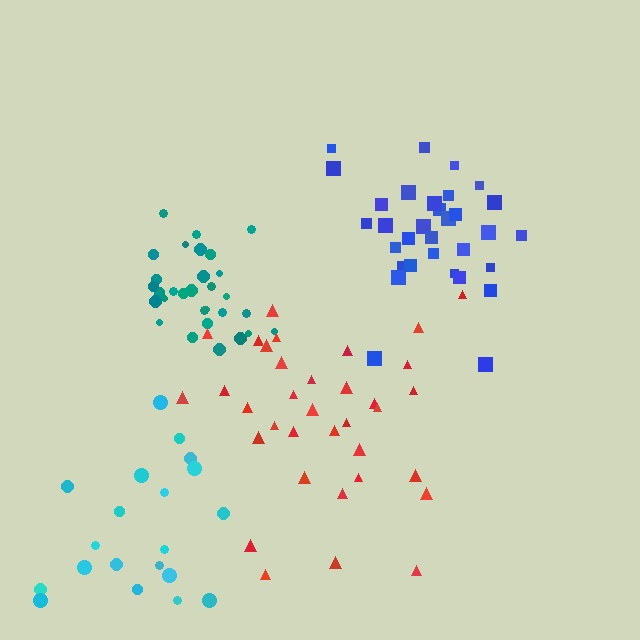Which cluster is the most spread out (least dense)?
Cyan.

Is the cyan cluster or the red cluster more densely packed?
Red.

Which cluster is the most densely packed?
Teal.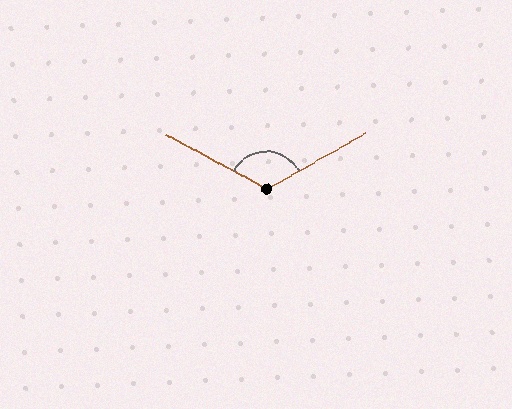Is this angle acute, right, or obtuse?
It is obtuse.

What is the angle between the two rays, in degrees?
Approximately 122 degrees.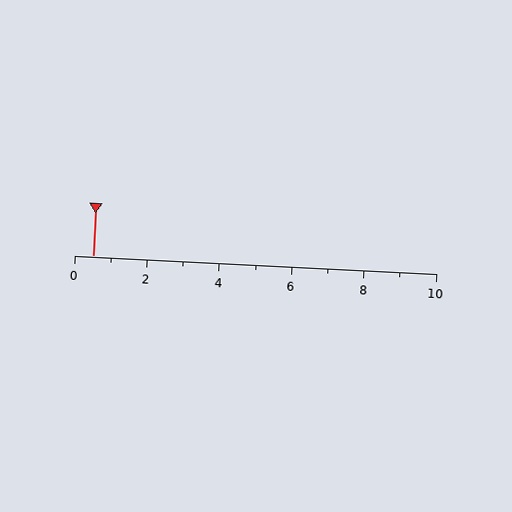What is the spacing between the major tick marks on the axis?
The major ticks are spaced 2 apart.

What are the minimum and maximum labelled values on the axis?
The axis runs from 0 to 10.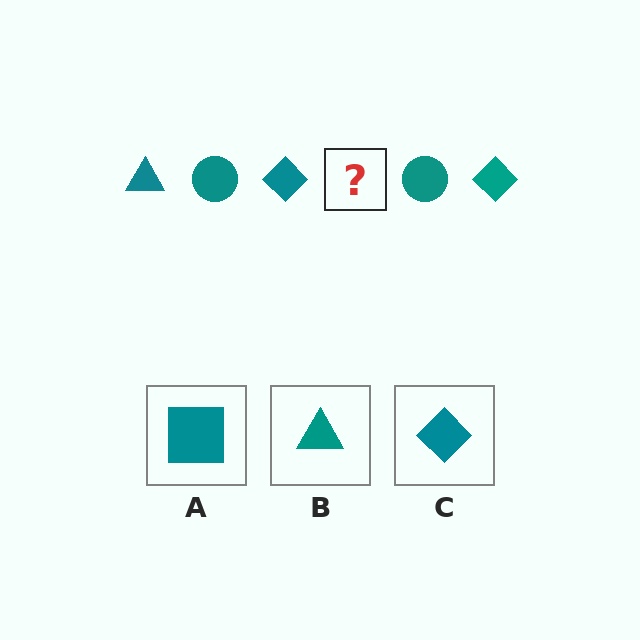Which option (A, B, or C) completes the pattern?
B.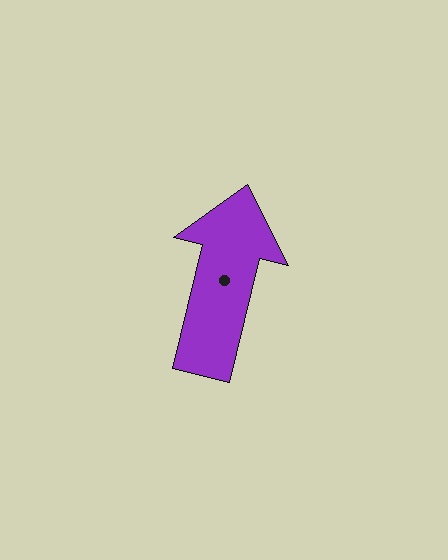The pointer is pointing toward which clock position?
Roughly 12 o'clock.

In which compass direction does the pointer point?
North.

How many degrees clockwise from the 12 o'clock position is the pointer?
Approximately 14 degrees.